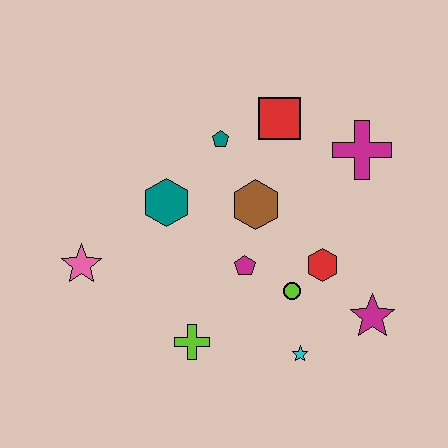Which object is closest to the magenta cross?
The red square is closest to the magenta cross.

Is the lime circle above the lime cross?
Yes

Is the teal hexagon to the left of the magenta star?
Yes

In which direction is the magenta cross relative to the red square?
The magenta cross is to the right of the red square.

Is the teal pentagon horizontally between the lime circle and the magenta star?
No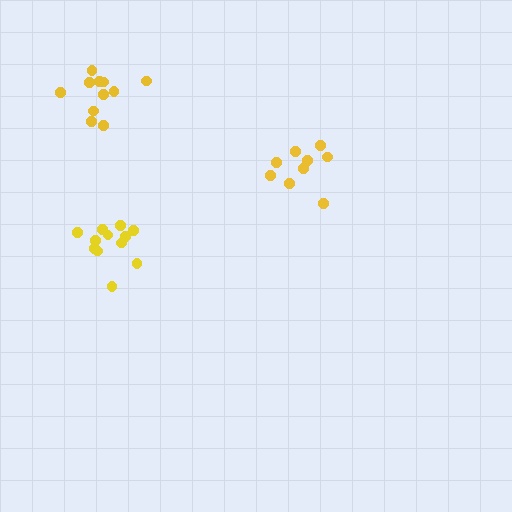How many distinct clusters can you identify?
There are 3 distinct clusters.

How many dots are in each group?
Group 1: 11 dots, Group 2: 12 dots, Group 3: 9 dots (32 total).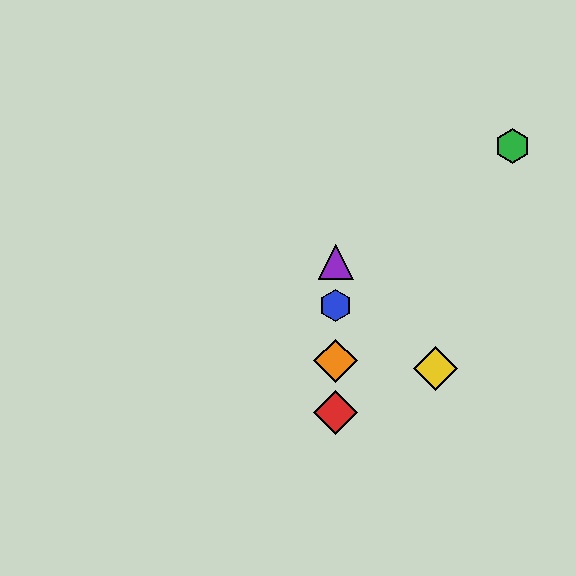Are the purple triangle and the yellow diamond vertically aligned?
No, the purple triangle is at x≈336 and the yellow diamond is at x≈436.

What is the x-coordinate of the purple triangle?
The purple triangle is at x≈336.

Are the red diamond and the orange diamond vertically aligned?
Yes, both are at x≈336.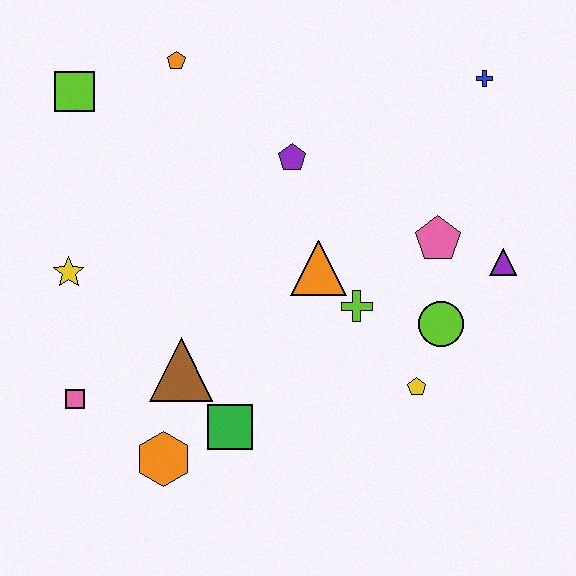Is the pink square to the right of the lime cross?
No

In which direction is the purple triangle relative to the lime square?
The purple triangle is to the right of the lime square.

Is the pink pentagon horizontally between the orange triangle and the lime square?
No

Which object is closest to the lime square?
The orange pentagon is closest to the lime square.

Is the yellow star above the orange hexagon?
Yes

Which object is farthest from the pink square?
The blue cross is farthest from the pink square.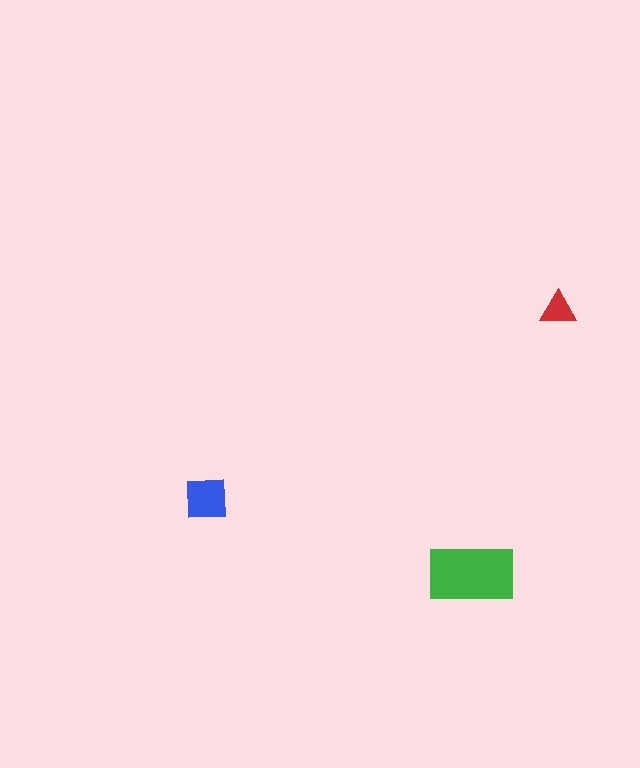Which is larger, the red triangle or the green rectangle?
The green rectangle.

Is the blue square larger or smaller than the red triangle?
Larger.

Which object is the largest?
The green rectangle.